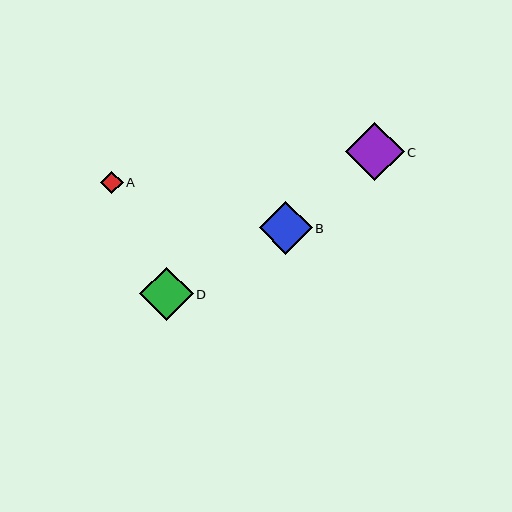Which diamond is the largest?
Diamond C is the largest with a size of approximately 58 pixels.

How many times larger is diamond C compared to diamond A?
Diamond C is approximately 2.6 times the size of diamond A.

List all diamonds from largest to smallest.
From largest to smallest: C, D, B, A.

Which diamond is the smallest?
Diamond A is the smallest with a size of approximately 22 pixels.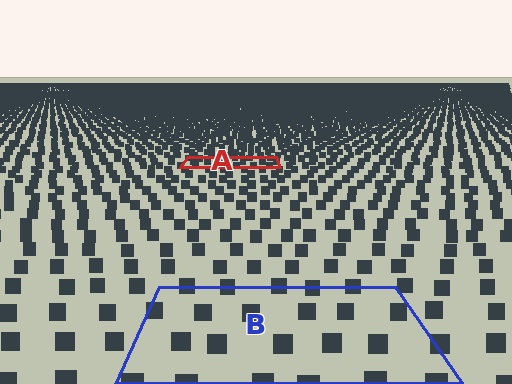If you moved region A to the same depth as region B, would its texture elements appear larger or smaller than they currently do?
They would appear larger. At a closer depth, the same texture elements are projected at a bigger on-screen size.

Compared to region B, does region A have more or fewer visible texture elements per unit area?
Region A has more texture elements per unit area — they are packed more densely because it is farther away.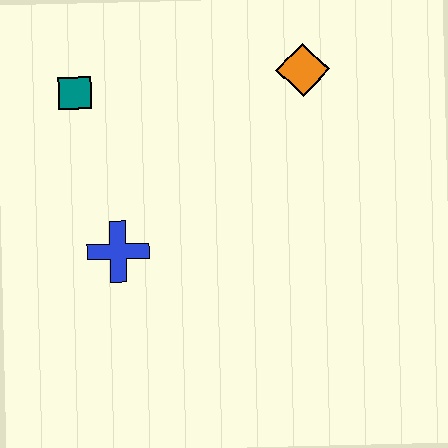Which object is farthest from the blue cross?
The orange diamond is farthest from the blue cross.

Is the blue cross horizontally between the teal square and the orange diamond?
Yes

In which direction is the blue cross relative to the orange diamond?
The blue cross is to the left of the orange diamond.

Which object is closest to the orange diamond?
The teal square is closest to the orange diamond.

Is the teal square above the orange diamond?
No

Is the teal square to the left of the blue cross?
Yes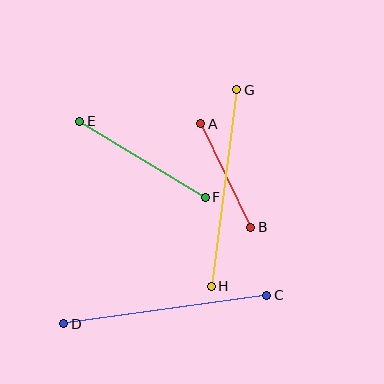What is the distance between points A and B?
The distance is approximately 115 pixels.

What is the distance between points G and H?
The distance is approximately 198 pixels.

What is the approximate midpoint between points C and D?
The midpoint is at approximately (165, 309) pixels.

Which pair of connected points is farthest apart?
Points C and D are farthest apart.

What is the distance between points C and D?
The distance is approximately 205 pixels.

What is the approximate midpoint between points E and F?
The midpoint is at approximately (142, 159) pixels.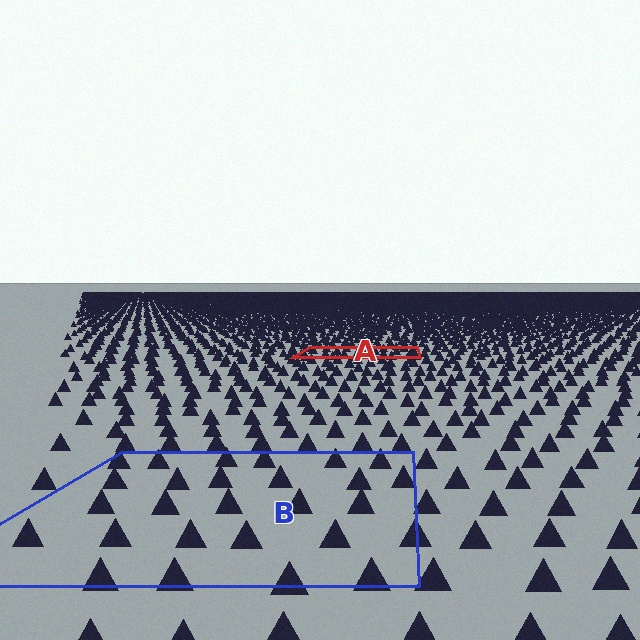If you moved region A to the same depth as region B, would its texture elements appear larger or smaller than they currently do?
They would appear larger. At a closer depth, the same texture elements are projected at a bigger on-screen size.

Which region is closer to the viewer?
Region B is closer. The texture elements there are larger and more spread out.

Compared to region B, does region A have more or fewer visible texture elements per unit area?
Region A has more texture elements per unit area — they are packed more densely because it is farther away.